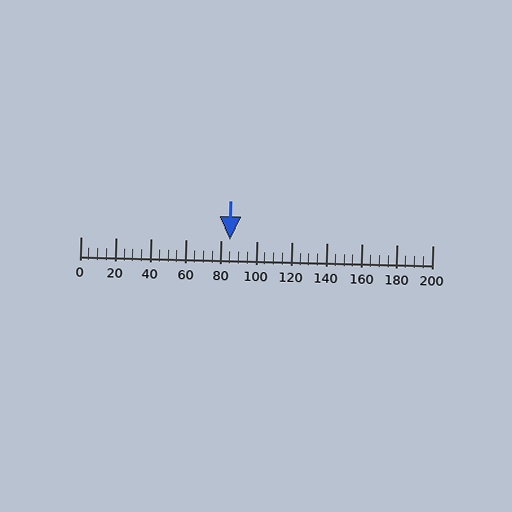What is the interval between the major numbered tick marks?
The major tick marks are spaced 20 units apart.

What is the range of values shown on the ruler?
The ruler shows values from 0 to 200.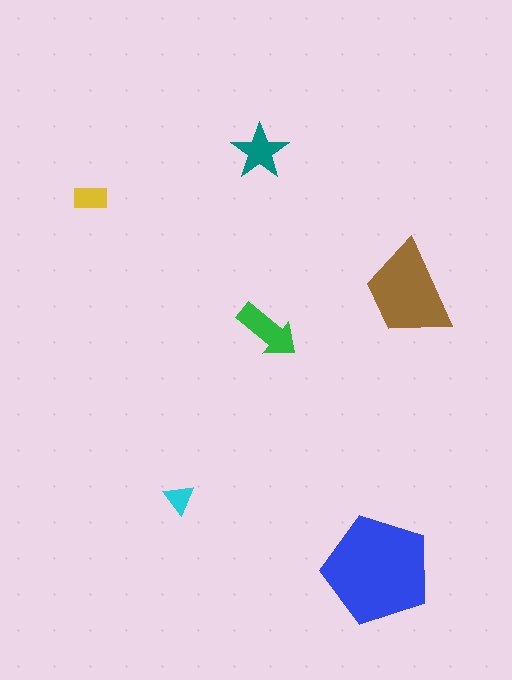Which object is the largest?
The blue pentagon.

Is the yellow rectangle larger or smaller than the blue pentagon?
Smaller.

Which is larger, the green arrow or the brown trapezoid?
The brown trapezoid.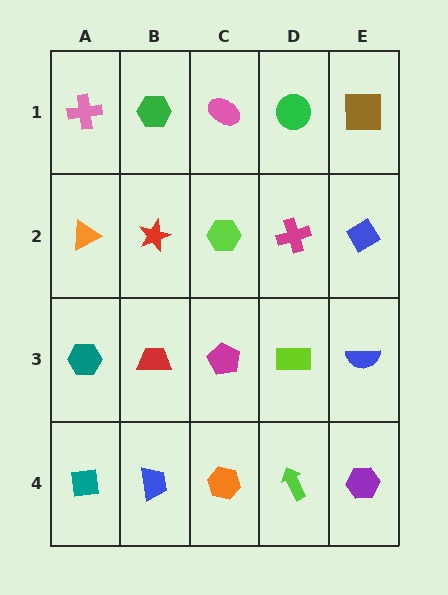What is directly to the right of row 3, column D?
A blue semicircle.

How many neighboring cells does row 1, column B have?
3.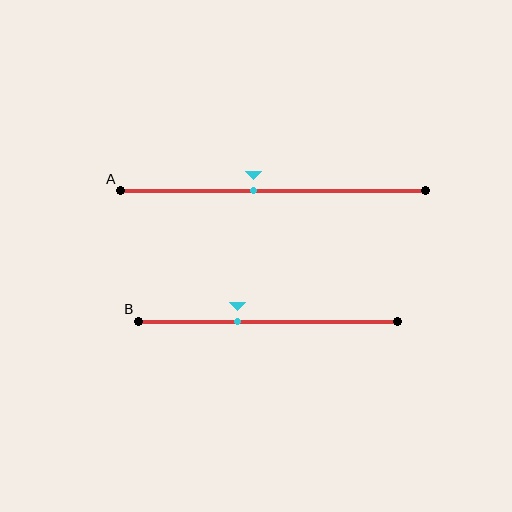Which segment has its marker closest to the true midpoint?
Segment A has its marker closest to the true midpoint.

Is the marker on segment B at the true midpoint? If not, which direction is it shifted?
No, the marker on segment B is shifted to the left by about 12% of the segment length.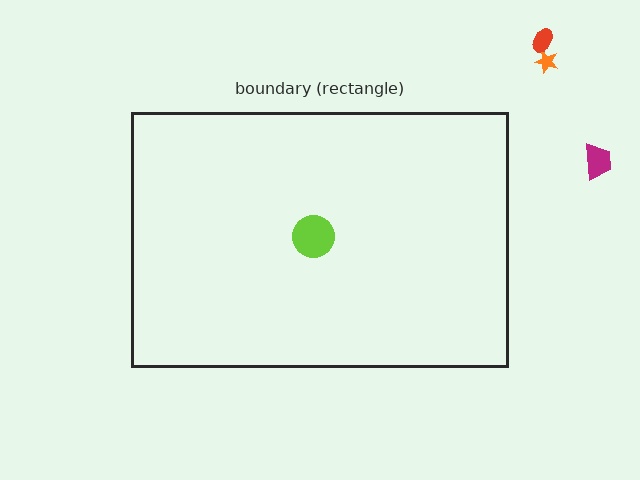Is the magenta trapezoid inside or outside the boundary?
Outside.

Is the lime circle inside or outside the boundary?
Inside.